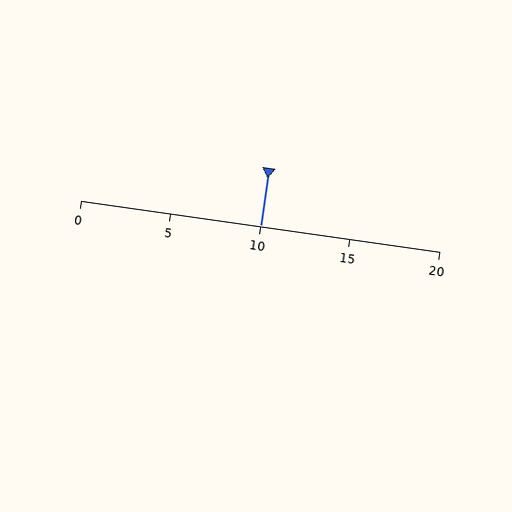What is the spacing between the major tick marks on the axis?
The major ticks are spaced 5 apart.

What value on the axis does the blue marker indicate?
The marker indicates approximately 10.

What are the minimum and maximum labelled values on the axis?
The axis runs from 0 to 20.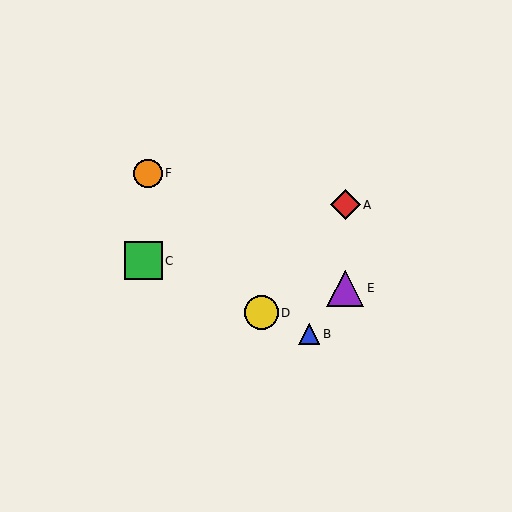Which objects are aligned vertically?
Objects A, E are aligned vertically.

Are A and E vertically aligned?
Yes, both are at x≈345.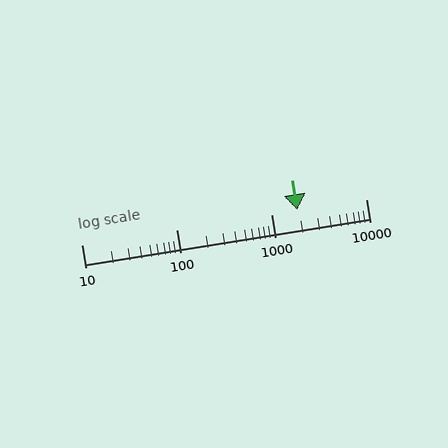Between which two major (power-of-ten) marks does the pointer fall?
The pointer is between 1000 and 10000.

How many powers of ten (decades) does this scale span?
The scale spans 3 decades, from 10 to 10000.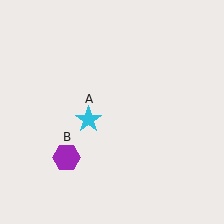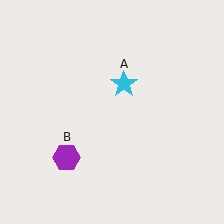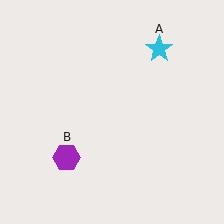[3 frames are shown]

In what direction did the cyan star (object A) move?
The cyan star (object A) moved up and to the right.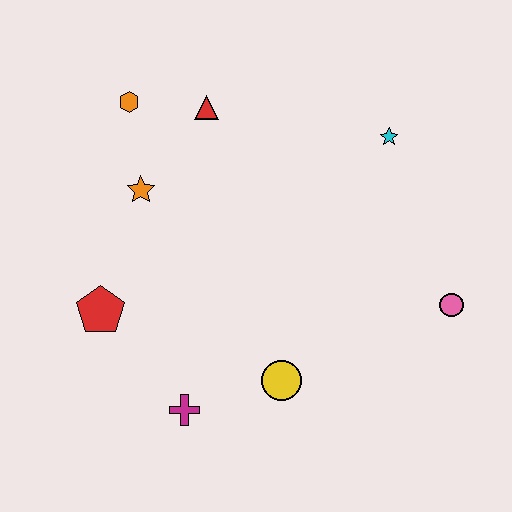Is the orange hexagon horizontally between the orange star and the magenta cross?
No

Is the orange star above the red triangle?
No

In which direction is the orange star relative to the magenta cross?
The orange star is above the magenta cross.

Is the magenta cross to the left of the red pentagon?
No